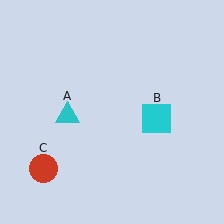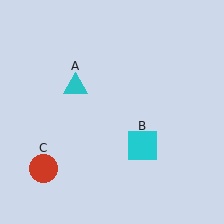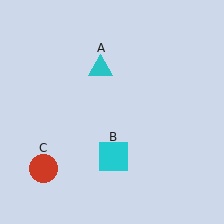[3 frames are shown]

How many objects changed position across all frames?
2 objects changed position: cyan triangle (object A), cyan square (object B).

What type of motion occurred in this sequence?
The cyan triangle (object A), cyan square (object B) rotated clockwise around the center of the scene.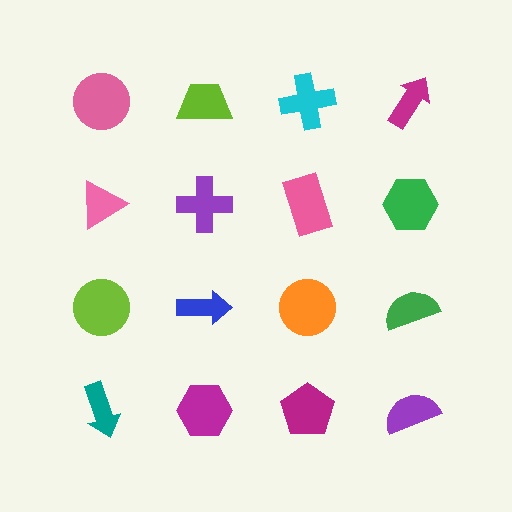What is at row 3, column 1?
A lime circle.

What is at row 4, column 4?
A purple semicircle.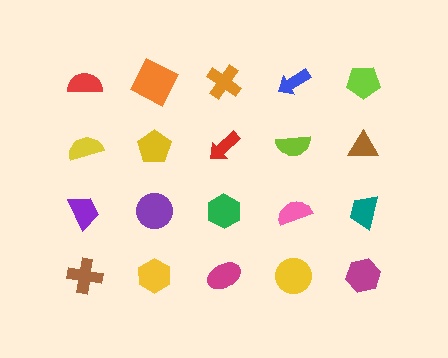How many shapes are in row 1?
5 shapes.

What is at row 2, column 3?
A red arrow.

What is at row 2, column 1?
A yellow semicircle.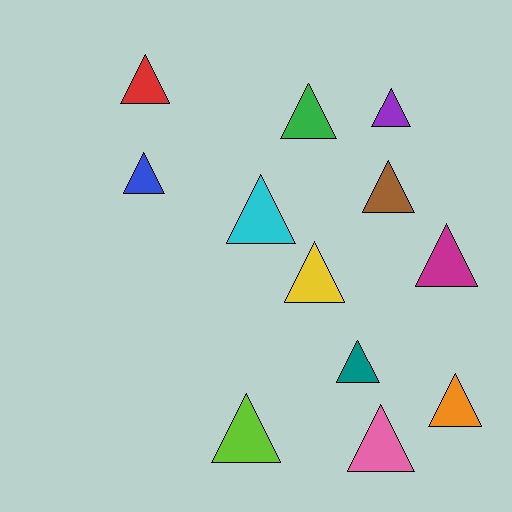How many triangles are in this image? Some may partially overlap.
There are 12 triangles.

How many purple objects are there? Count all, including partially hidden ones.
There is 1 purple object.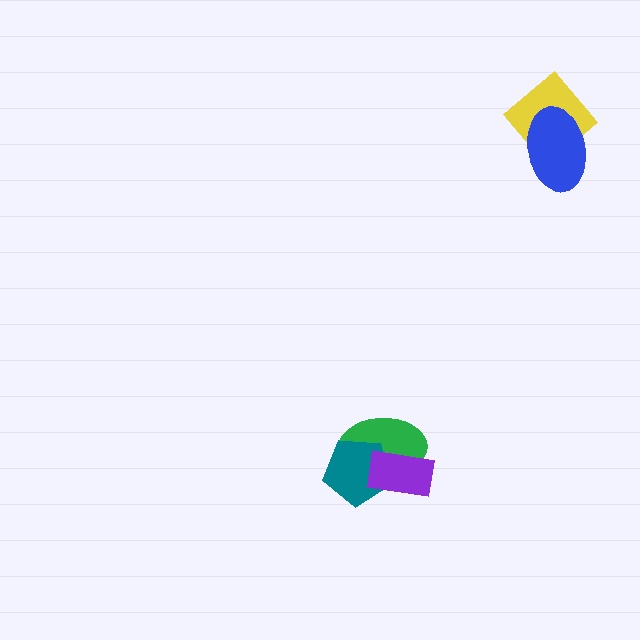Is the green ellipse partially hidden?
Yes, it is partially covered by another shape.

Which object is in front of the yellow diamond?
The blue ellipse is in front of the yellow diamond.